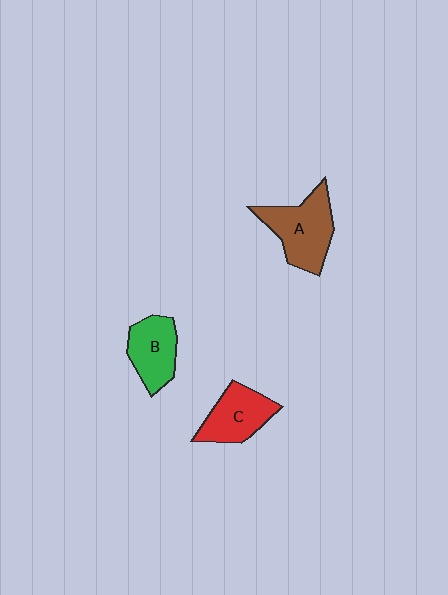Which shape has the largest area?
Shape A (brown).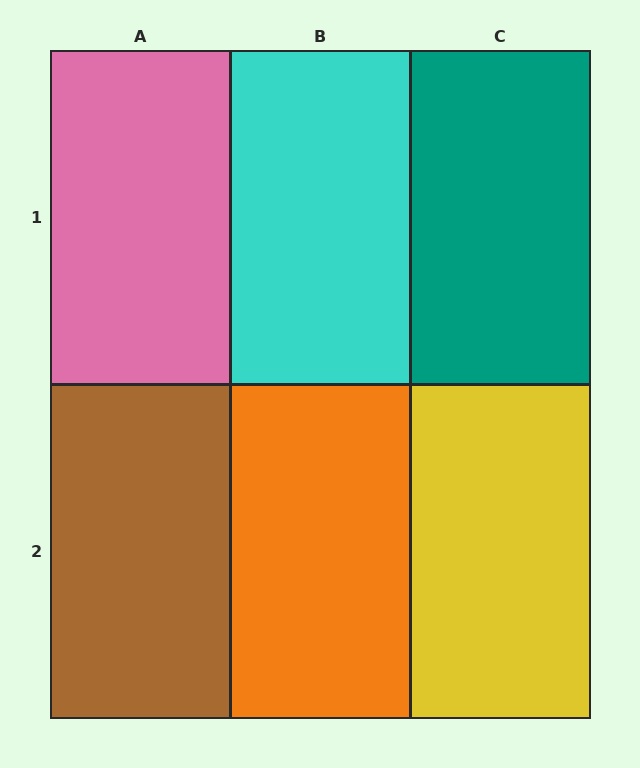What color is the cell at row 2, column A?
Brown.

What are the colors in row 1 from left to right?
Pink, cyan, teal.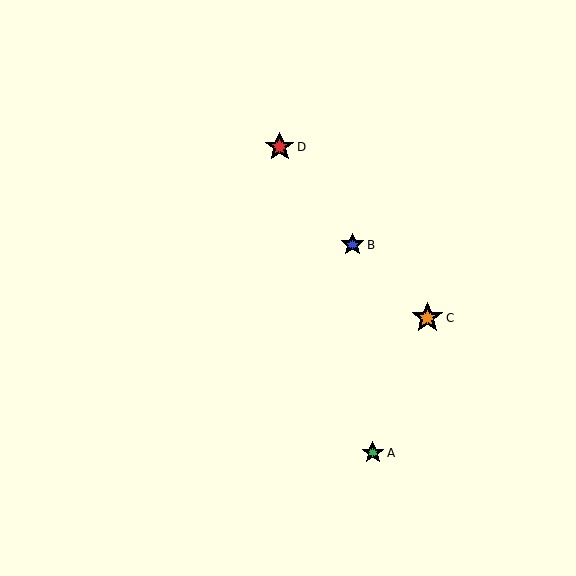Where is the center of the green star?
The center of the green star is at (373, 453).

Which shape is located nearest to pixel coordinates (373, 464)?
The green star (labeled A) at (373, 453) is nearest to that location.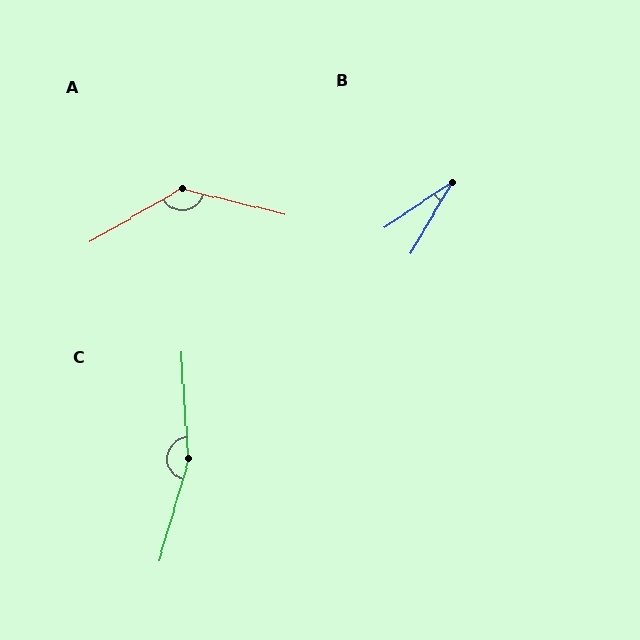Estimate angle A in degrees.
Approximately 136 degrees.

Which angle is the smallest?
B, at approximately 26 degrees.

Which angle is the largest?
C, at approximately 160 degrees.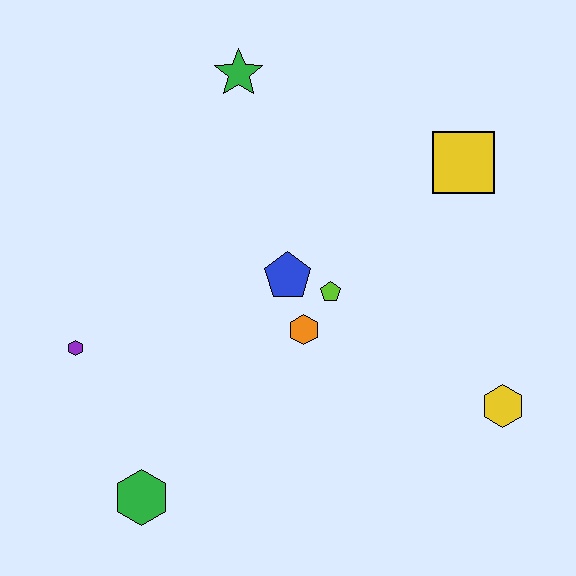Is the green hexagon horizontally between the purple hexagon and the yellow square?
Yes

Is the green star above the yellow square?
Yes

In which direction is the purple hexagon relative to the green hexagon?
The purple hexagon is above the green hexagon.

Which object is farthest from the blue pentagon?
The green hexagon is farthest from the blue pentagon.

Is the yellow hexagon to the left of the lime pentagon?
No